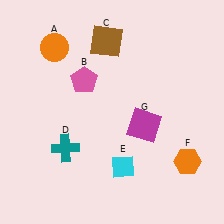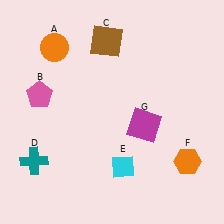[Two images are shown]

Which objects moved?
The objects that moved are: the pink pentagon (B), the teal cross (D).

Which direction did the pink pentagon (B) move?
The pink pentagon (B) moved left.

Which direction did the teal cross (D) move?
The teal cross (D) moved left.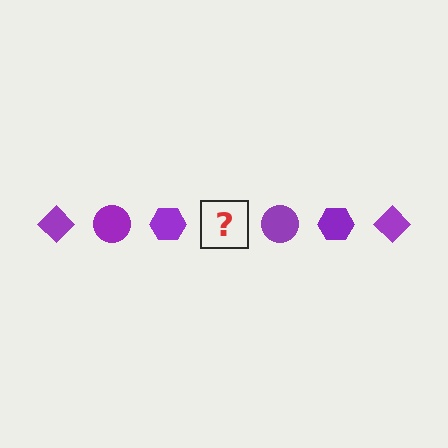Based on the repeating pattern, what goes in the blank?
The blank should be a purple diamond.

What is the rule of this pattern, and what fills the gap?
The rule is that the pattern cycles through diamond, circle, hexagon shapes in purple. The gap should be filled with a purple diamond.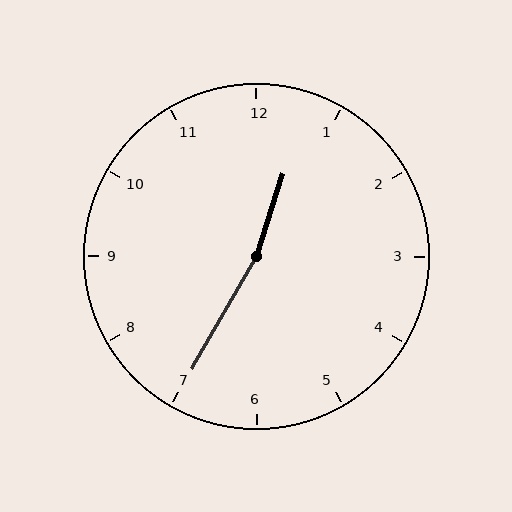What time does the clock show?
12:35.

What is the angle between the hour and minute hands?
Approximately 168 degrees.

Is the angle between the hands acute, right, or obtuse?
It is obtuse.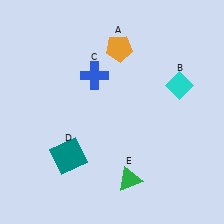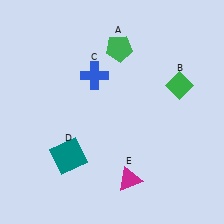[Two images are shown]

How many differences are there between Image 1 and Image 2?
There are 3 differences between the two images.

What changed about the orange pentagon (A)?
In Image 1, A is orange. In Image 2, it changed to green.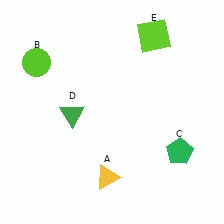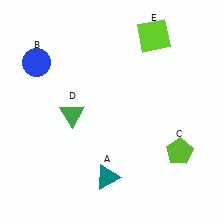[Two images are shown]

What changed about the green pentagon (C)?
In Image 1, C is green. In Image 2, it changed to lime.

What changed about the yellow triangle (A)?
In Image 1, A is yellow. In Image 2, it changed to teal.